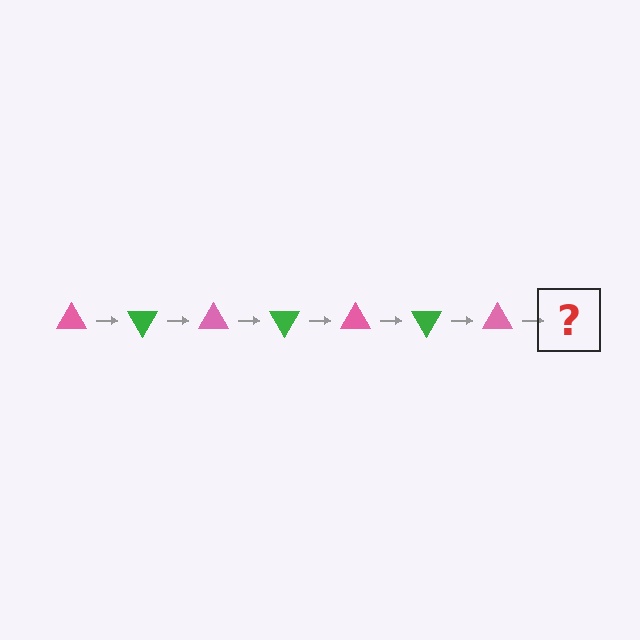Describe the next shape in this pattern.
It should be a green triangle, rotated 420 degrees from the start.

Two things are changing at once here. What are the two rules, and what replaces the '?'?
The two rules are that it rotates 60 degrees each step and the color cycles through pink and green. The '?' should be a green triangle, rotated 420 degrees from the start.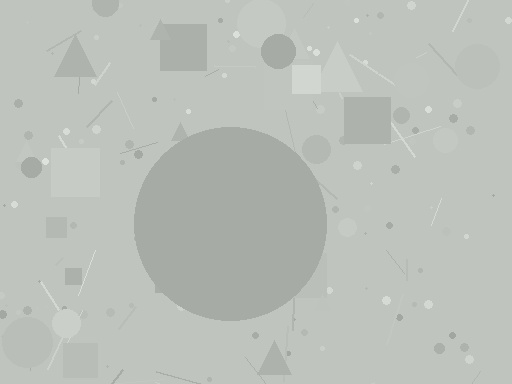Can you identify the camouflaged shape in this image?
The camouflaged shape is a circle.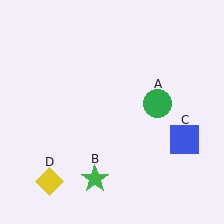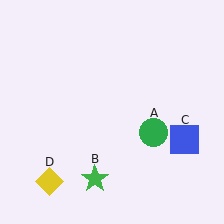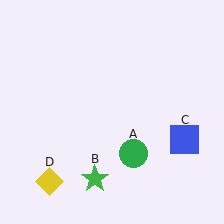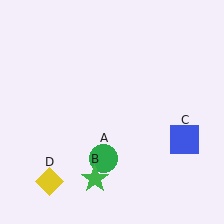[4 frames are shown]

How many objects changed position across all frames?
1 object changed position: green circle (object A).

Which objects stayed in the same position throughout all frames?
Green star (object B) and blue square (object C) and yellow diamond (object D) remained stationary.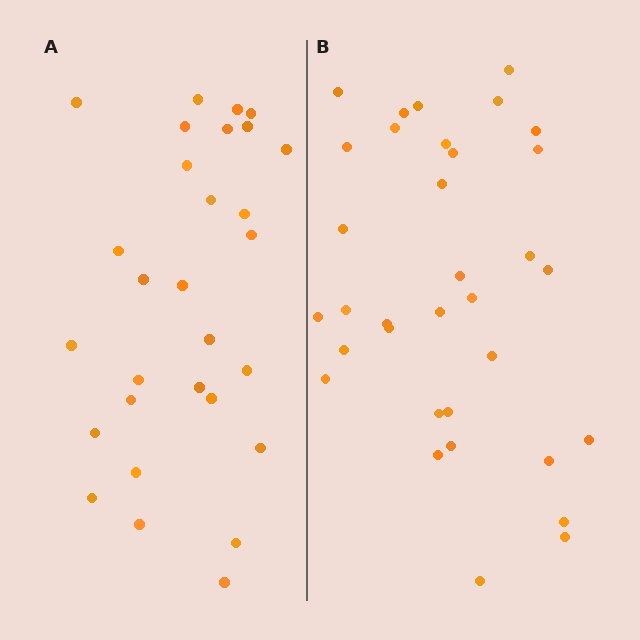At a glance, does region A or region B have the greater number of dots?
Region B (the right region) has more dots.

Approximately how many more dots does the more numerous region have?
Region B has about 5 more dots than region A.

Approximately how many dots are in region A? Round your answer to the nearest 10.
About 30 dots. (The exact count is 29, which rounds to 30.)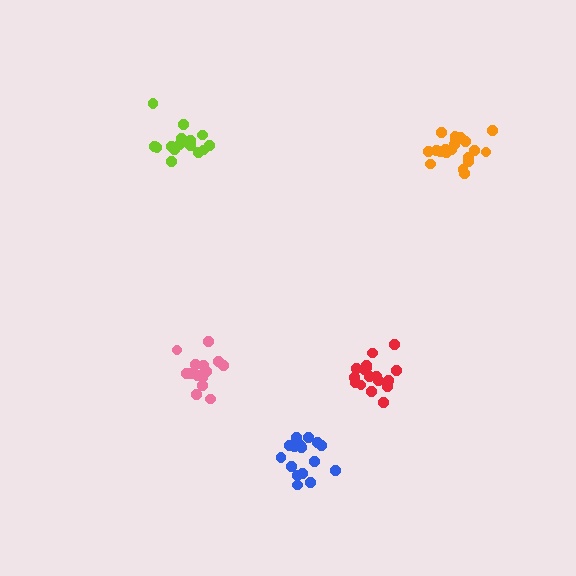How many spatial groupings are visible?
There are 5 spatial groupings.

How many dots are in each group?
Group 1: 15 dots, Group 2: 17 dots, Group 3: 17 dots, Group 4: 20 dots, Group 5: 15 dots (84 total).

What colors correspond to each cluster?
The clusters are colored: pink, blue, red, orange, lime.